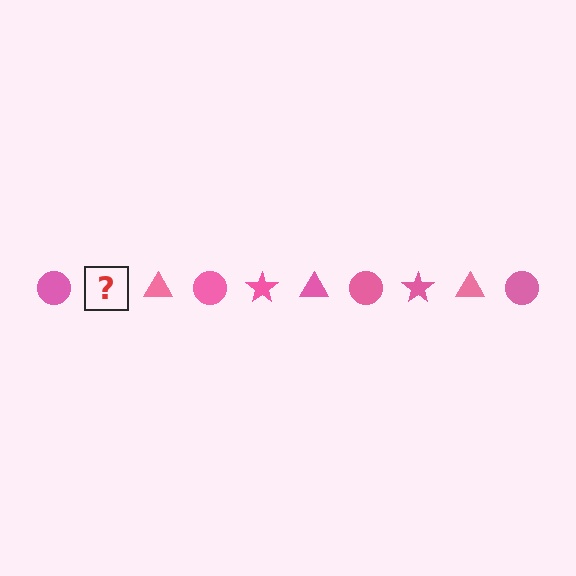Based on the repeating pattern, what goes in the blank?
The blank should be a pink star.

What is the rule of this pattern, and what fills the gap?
The rule is that the pattern cycles through circle, star, triangle shapes in pink. The gap should be filled with a pink star.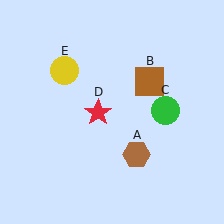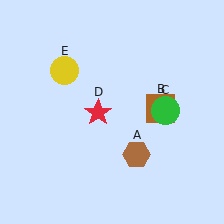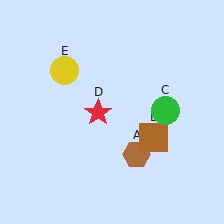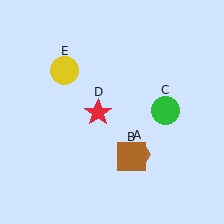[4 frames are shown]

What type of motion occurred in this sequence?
The brown square (object B) rotated clockwise around the center of the scene.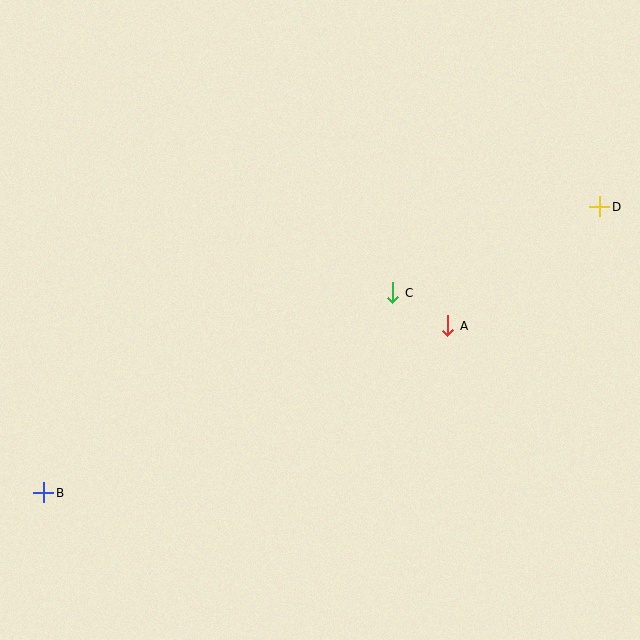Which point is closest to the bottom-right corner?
Point A is closest to the bottom-right corner.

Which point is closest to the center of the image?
Point C at (393, 293) is closest to the center.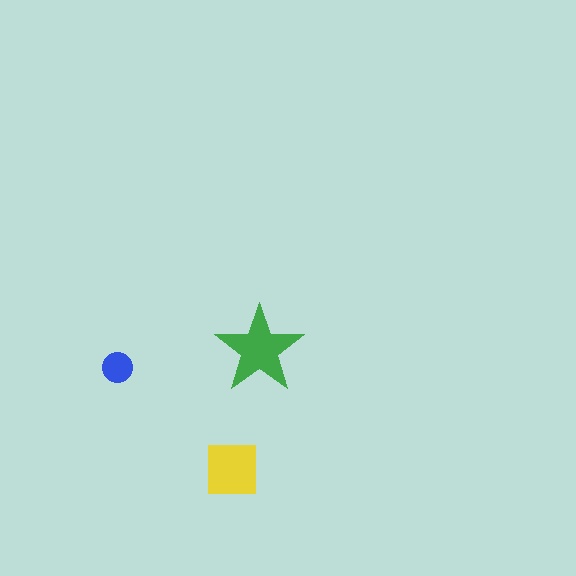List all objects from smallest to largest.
The blue circle, the yellow square, the green star.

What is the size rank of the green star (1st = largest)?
1st.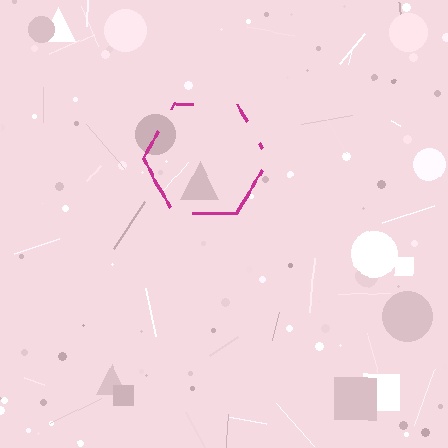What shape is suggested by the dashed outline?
The dashed outline suggests a hexagon.